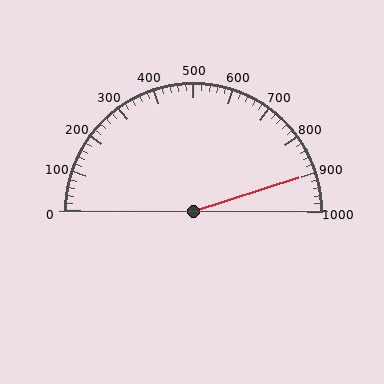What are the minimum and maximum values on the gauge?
The gauge ranges from 0 to 1000.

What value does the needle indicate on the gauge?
The needle indicates approximately 900.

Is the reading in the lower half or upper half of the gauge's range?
The reading is in the upper half of the range (0 to 1000).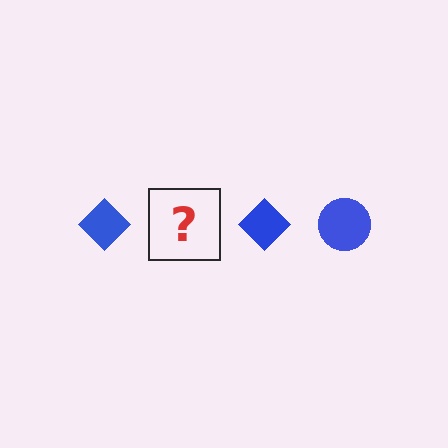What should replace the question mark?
The question mark should be replaced with a blue circle.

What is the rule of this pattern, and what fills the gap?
The rule is that the pattern cycles through diamond, circle shapes in blue. The gap should be filled with a blue circle.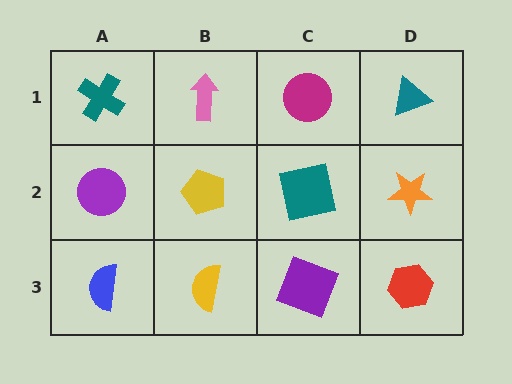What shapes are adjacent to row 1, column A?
A purple circle (row 2, column A), a pink arrow (row 1, column B).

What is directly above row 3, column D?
An orange star.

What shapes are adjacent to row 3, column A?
A purple circle (row 2, column A), a yellow semicircle (row 3, column B).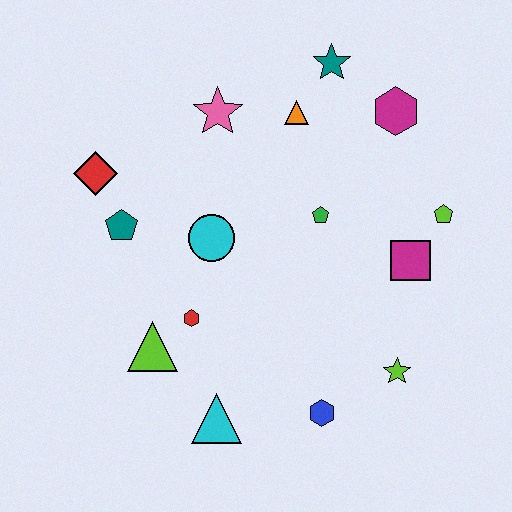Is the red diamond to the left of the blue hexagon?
Yes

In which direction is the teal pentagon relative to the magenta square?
The teal pentagon is to the left of the magenta square.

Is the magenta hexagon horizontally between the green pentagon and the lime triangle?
No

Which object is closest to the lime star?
The blue hexagon is closest to the lime star.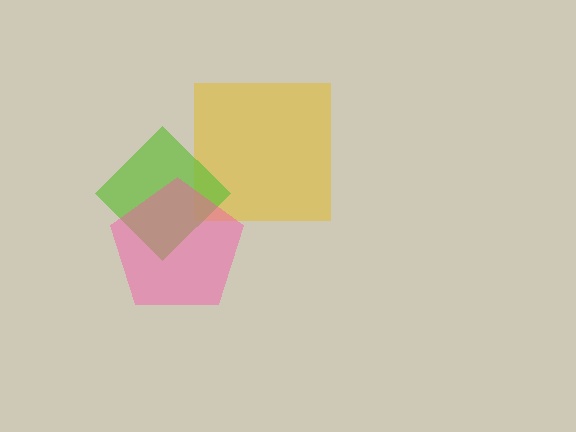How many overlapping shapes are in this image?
There are 3 overlapping shapes in the image.